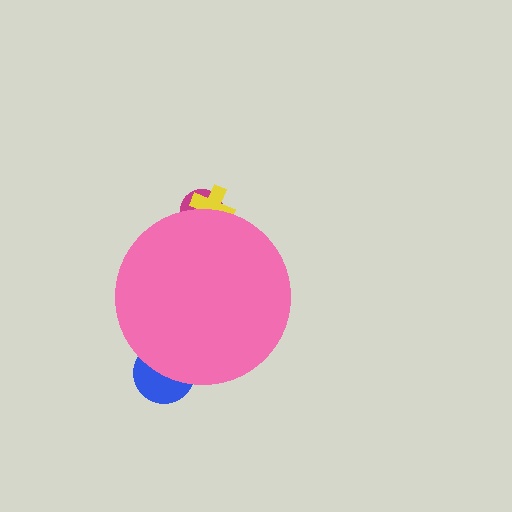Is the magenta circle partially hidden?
Yes, the magenta circle is partially hidden behind the pink circle.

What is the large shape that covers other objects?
A pink circle.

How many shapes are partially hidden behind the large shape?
3 shapes are partially hidden.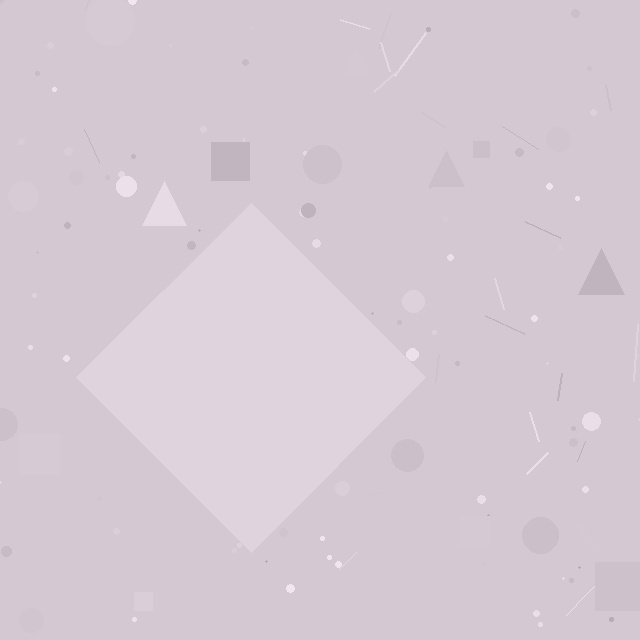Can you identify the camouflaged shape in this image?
The camouflaged shape is a diamond.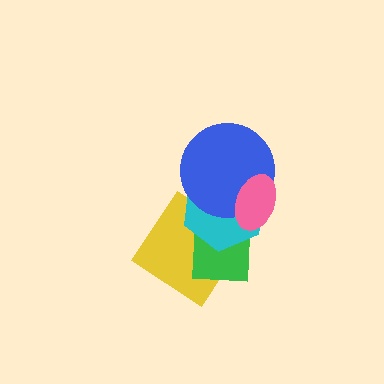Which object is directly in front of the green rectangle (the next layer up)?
The cyan hexagon is directly in front of the green rectangle.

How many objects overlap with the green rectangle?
4 objects overlap with the green rectangle.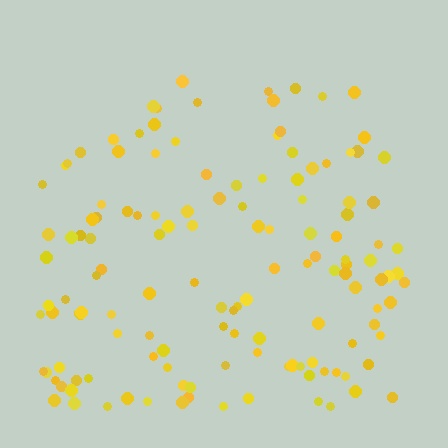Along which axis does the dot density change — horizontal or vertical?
Vertical.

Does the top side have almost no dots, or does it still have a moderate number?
Still a moderate number, just noticeably fewer than the bottom.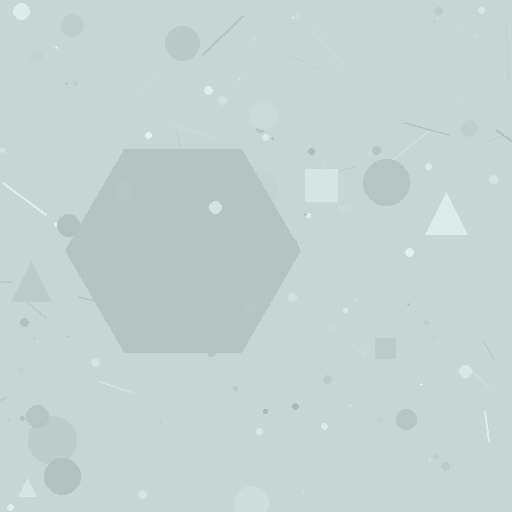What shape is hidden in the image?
A hexagon is hidden in the image.